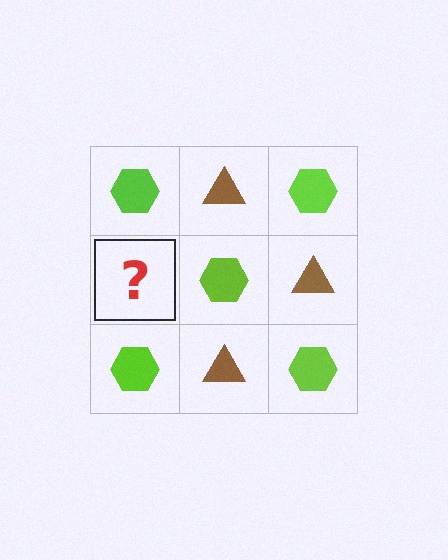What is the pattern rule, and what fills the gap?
The rule is that it alternates lime hexagon and brown triangle in a checkerboard pattern. The gap should be filled with a brown triangle.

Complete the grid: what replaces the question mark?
The question mark should be replaced with a brown triangle.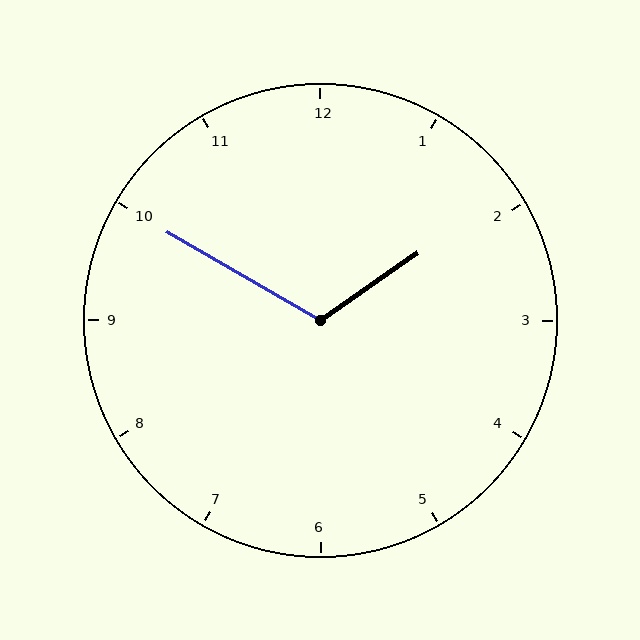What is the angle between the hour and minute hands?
Approximately 115 degrees.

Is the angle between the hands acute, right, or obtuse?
It is obtuse.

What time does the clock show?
1:50.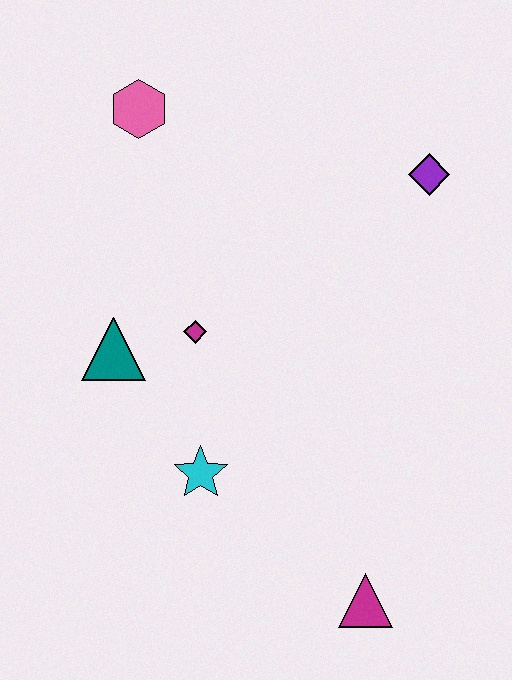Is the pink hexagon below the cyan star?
No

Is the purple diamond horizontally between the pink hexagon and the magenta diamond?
No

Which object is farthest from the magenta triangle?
The pink hexagon is farthest from the magenta triangle.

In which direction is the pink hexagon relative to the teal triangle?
The pink hexagon is above the teal triangle.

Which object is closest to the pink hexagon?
The magenta diamond is closest to the pink hexagon.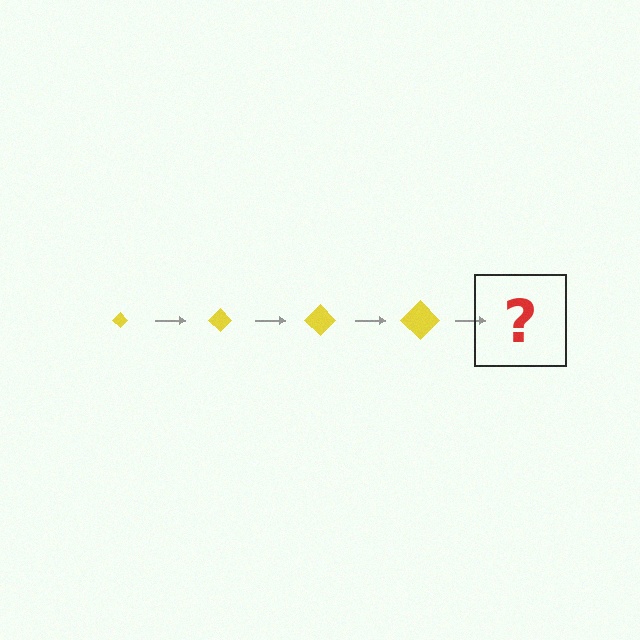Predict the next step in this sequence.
The next step is a yellow diamond, larger than the previous one.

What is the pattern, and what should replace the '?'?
The pattern is that the diamond gets progressively larger each step. The '?' should be a yellow diamond, larger than the previous one.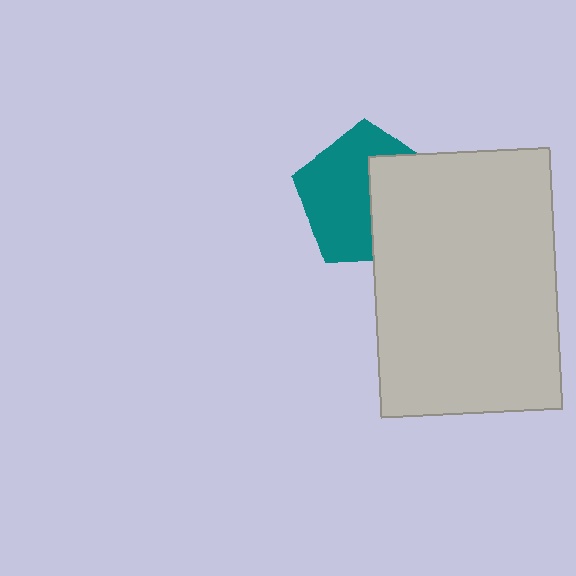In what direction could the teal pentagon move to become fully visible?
The teal pentagon could move left. That would shift it out from behind the light gray rectangle entirely.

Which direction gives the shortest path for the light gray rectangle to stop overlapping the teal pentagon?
Moving right gives the shortest separation.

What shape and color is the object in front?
The object in front is a light gray rectangle.